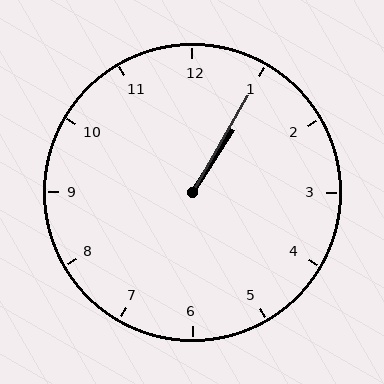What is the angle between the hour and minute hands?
Approximately 2 degrees.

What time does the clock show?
1:05.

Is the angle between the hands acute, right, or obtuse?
It is acute.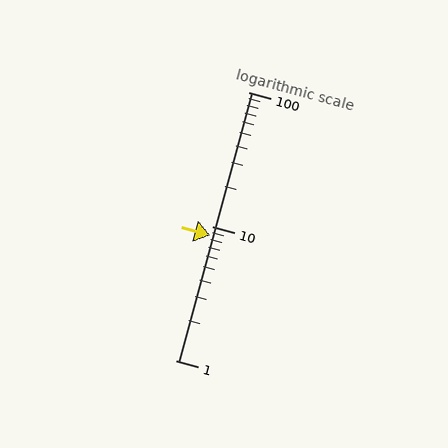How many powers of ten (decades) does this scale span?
The scale spans 2 decades, from 1 to 100.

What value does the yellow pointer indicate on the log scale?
The pointer indicates approximately 8.6.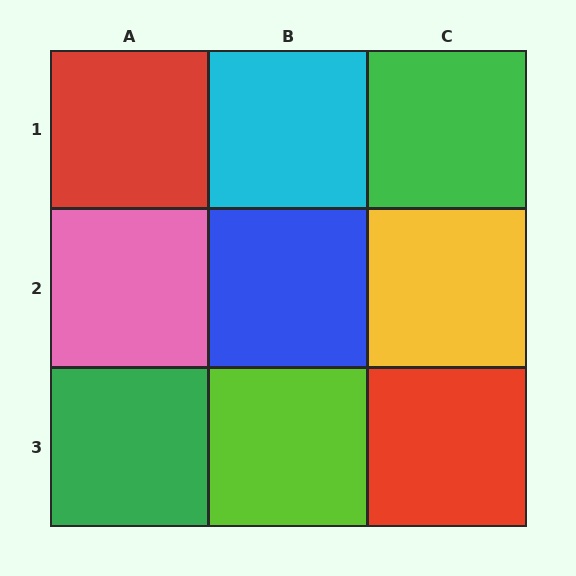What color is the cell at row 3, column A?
Green.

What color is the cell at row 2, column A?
Pink.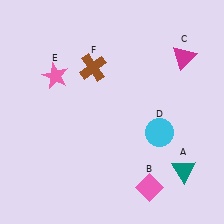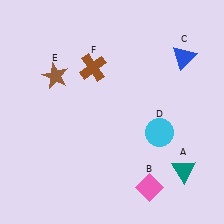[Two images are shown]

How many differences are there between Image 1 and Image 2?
There are 2 differences between the two images.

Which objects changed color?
C changed from magenta to blue. E changed from pink to brown.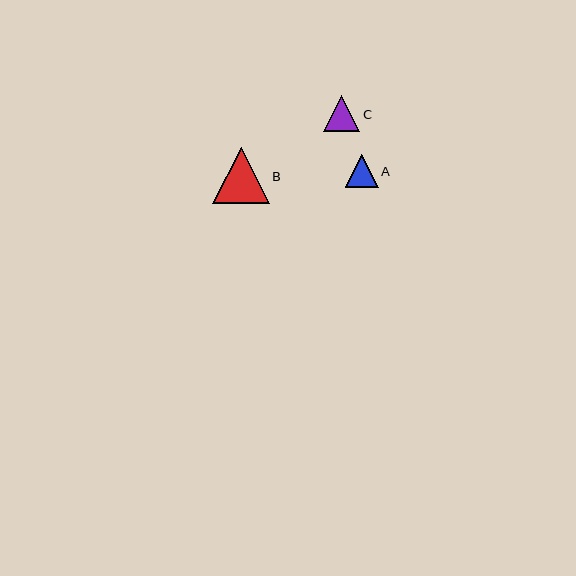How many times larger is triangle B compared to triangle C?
Triangle B is approximately 1.6 times the size of triangle C.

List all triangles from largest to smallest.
From largest to smallest: B, C, A.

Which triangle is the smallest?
Triangle A is the smallest with a size of approximately 33 pixels.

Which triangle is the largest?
Triangle B is the largest with a size of approximately 56 pixels.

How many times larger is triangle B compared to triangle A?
Triangle B is approximately 1.7 times the size of triangle A.